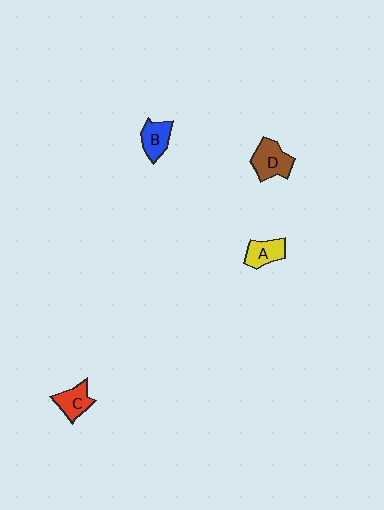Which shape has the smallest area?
Shape A (yellow).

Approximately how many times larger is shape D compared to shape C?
Approximately 1.3 times.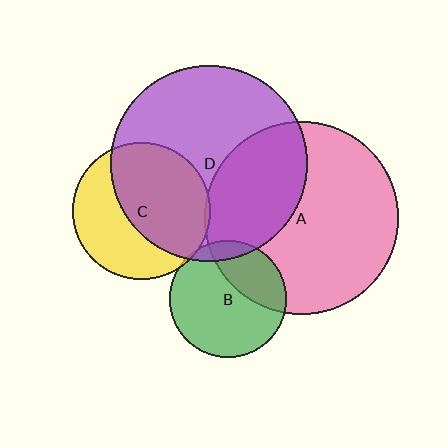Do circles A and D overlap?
Yes.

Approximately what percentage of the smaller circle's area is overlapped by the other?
Approximately 35%.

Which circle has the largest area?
Circle D (purple).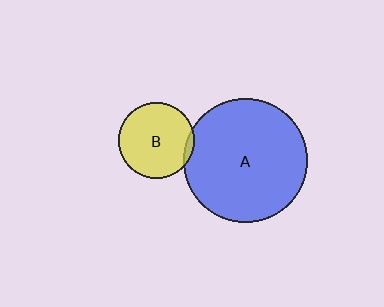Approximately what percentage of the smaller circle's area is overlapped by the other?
Approximately 5%.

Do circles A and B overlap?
Yes.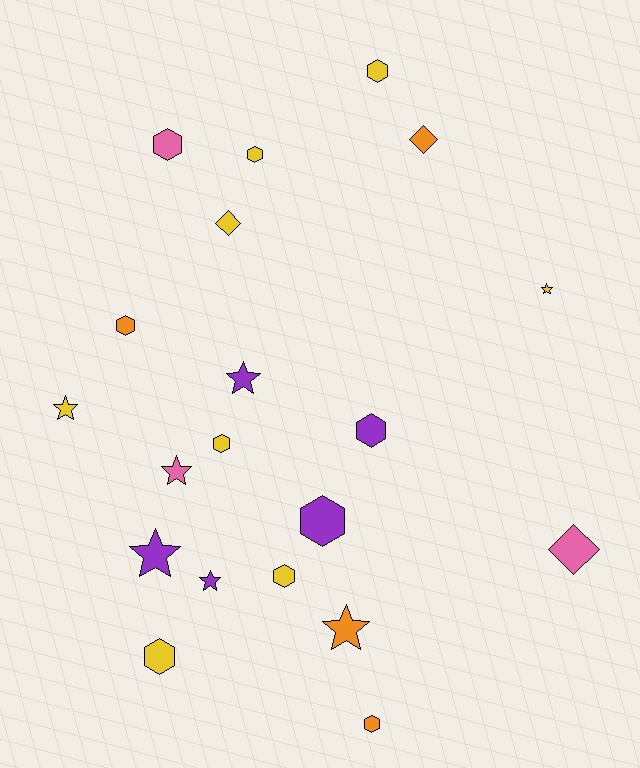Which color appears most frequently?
Yellow, with 8 objects.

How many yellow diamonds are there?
There is 1 yellow diamond.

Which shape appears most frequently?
Hexagon, with 10 objects.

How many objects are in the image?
There are 20 objects.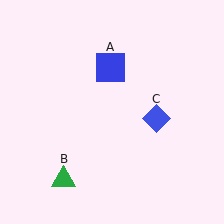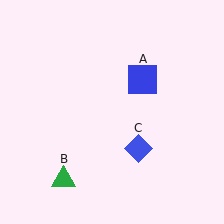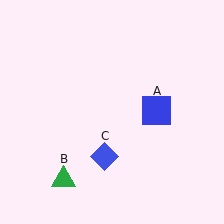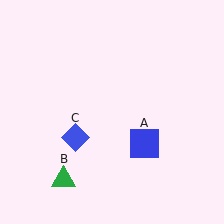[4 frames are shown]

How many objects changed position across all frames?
2 objects changed position: blue square (object A), blue diamond (object C).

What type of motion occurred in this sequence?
The blue square (object A), blue diamond (object C) rotated clockwise around the center of the scene.